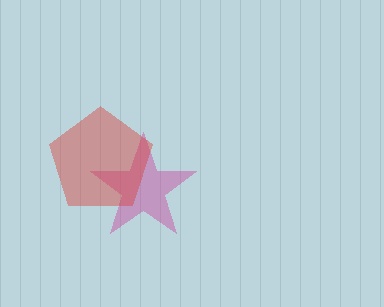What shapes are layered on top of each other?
The layered shapes are: a magenta star, a red pentagon.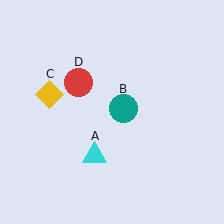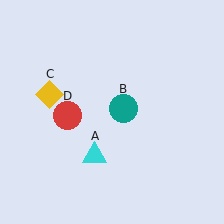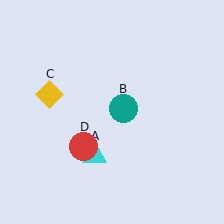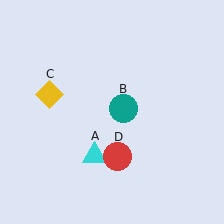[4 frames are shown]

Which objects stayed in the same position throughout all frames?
Cyan triangle (object A) and teal circle (object B) and yellow diamond (object C) remained stationary.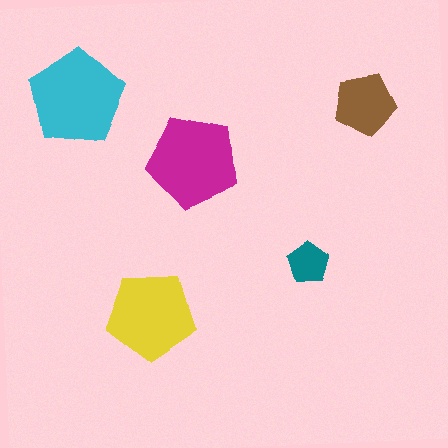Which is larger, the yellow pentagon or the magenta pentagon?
The magenta one.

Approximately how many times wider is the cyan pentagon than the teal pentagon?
About 2.5 times wider.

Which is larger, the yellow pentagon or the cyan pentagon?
The cyan one.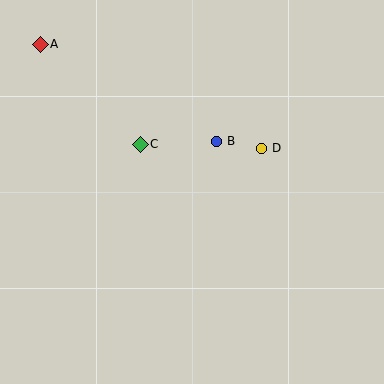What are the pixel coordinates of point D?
Point D is at (262, 148).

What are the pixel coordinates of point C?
Point C is at (140, 144).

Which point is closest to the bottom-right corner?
Point D is closest to the bottom-right corner.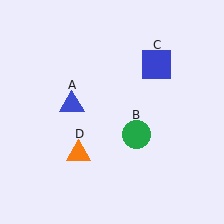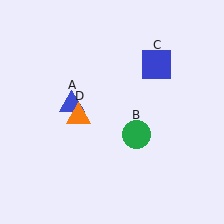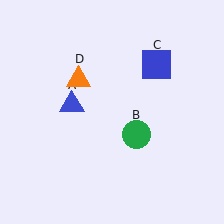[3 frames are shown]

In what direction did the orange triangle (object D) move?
The orange triangle (object D) moved up.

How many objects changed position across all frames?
1 object changed position: orange triangle (object D).